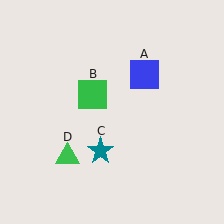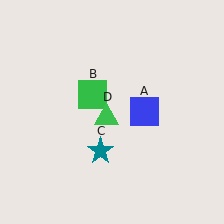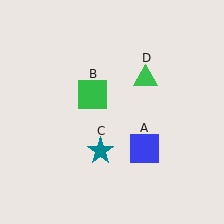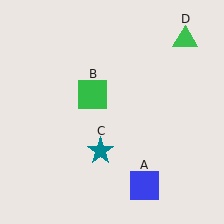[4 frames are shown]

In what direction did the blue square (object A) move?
The blue square (object A) moved down.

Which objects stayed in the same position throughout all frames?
Green square (object B) and teal star (object C) remained stationary.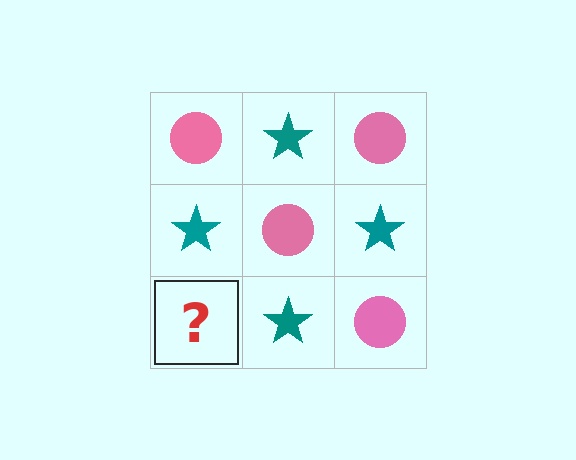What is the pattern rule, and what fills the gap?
The rule is that it alternates pink circle and teal star in a checkerboard pattern. The gap should be filled with a pink circle.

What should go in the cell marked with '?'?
The missing cell should contain a pink circle.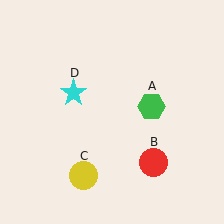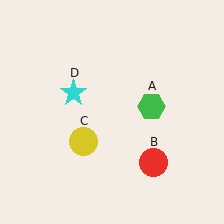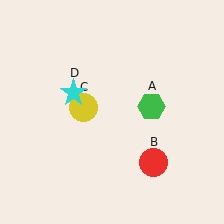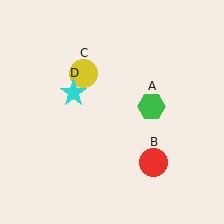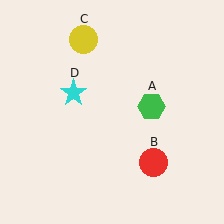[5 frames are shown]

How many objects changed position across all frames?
1 object changed position: yellow circle (object C).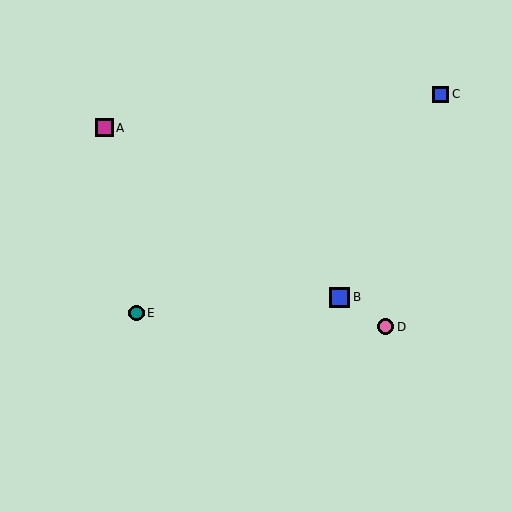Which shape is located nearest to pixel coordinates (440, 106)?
The blue square (labeled C) at (440, 94) is nearest to that location.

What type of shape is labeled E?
Shape E is a teal circle.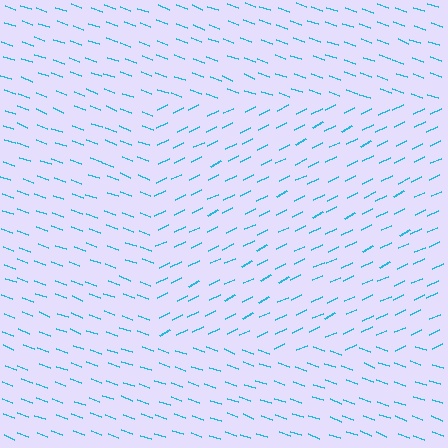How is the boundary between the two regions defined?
The boundary is defined purely by a change in line orientation (approximately 45 degrees difference). All lines are the same color and thickness.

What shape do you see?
I see a rectangle.